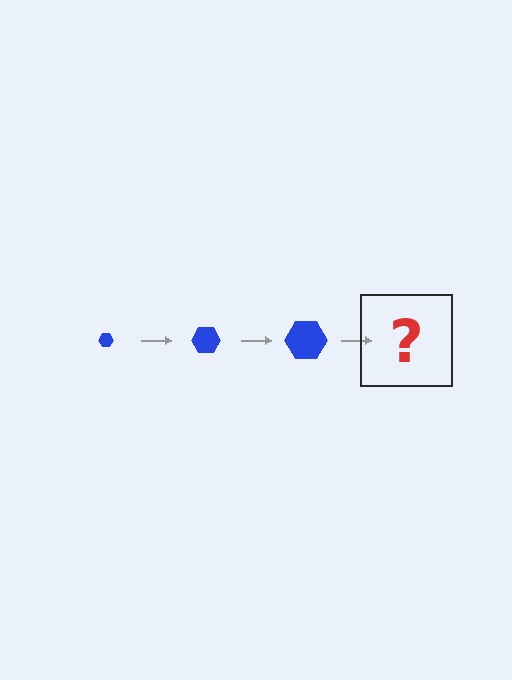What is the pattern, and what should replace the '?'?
The pattern is that the hexagon gets progressively larger each step. The '?' should be a blue hexagon, larger than the previous one.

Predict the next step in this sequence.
The next step is a blue hexagon, larger than the previous one.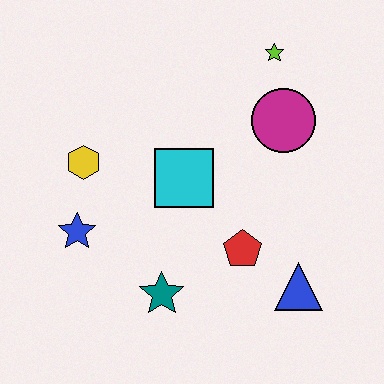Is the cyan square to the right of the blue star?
Yes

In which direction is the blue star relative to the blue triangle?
The blue star is to the left of the blue triangle.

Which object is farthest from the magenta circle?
The blue star is farthest from the magenta circle.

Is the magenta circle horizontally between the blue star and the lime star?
No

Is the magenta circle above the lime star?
No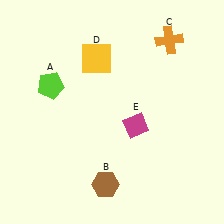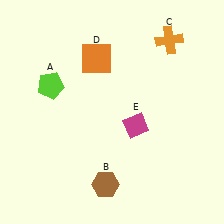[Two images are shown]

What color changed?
The square (D) changed from yellow in Image 1 to orange in Image 2.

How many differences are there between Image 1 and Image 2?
There is 1 difference between the two images.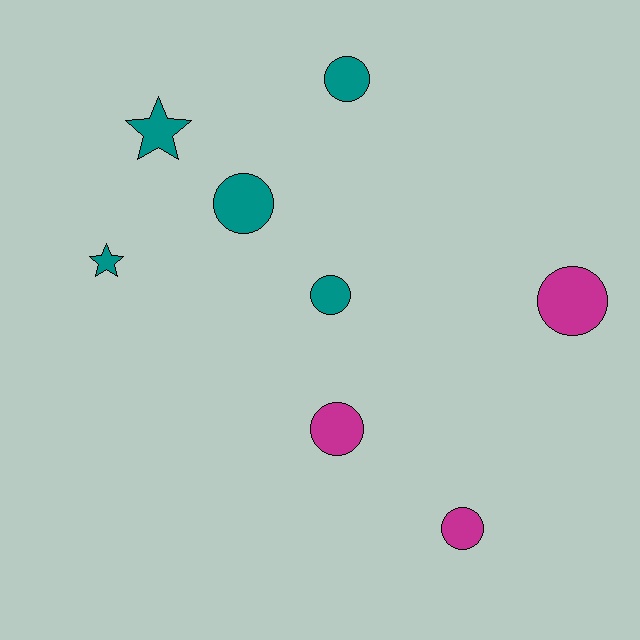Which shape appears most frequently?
Circle, with 6 objects.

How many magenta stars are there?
There are no magenta stars.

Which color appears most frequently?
Teal, with 5 objects.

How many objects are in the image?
There are 8 objects.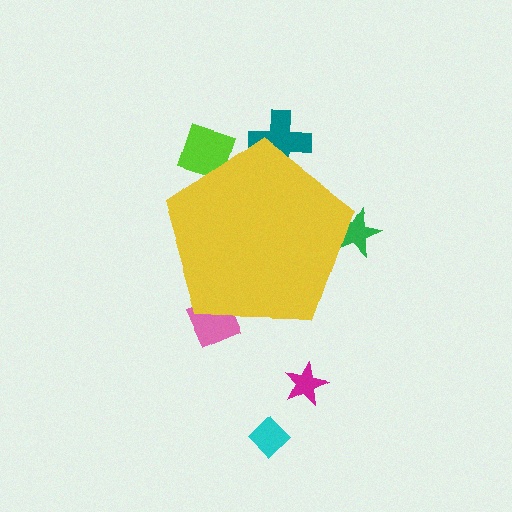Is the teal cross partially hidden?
Yes, the teal cross is partially hidden behind the yellow pentagon.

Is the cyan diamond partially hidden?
No, the cyan diamond is fully visible.